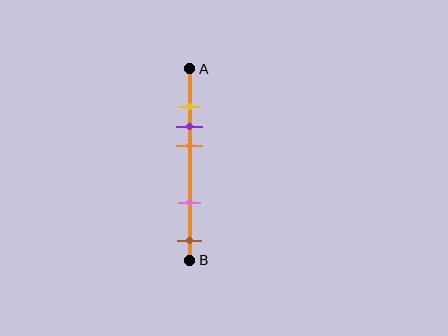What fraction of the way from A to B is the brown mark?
The brown mark is approximately 90% (0.9) of the way from A to B.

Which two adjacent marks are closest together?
The yellow and purple marks are the closest adjacent pair.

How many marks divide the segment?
There are 5 marks dividing the segment.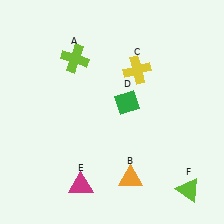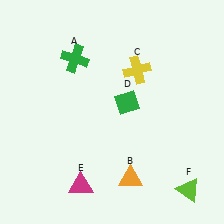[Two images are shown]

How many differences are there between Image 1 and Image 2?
There is 1 difference between the two images.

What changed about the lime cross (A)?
In Image 1, A is lime. In Image 2, it changed to green.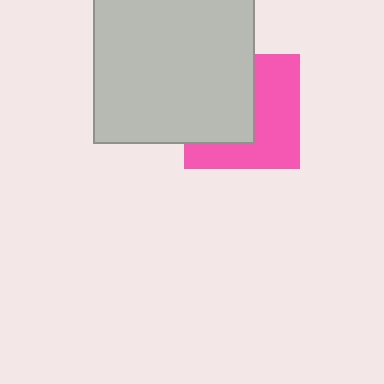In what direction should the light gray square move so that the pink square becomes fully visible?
The light gray square should move left. That is the shortest direction to clear the overlap and leave the pink square fully visible.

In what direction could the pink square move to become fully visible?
The pink square could move right. That would shift it out from behind the light gray square entirely.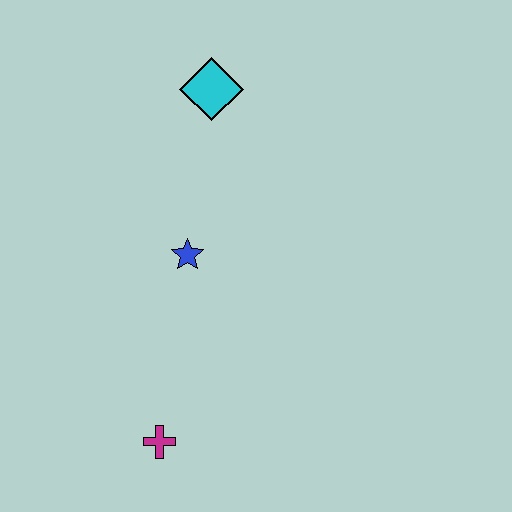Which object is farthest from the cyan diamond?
The magenta cross is farthest from the cyan diamond.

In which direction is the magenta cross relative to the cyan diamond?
The magenta cross is below the cyan diamond.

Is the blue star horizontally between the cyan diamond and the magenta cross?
Yes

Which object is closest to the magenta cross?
The blue star is closest to the magenta cross.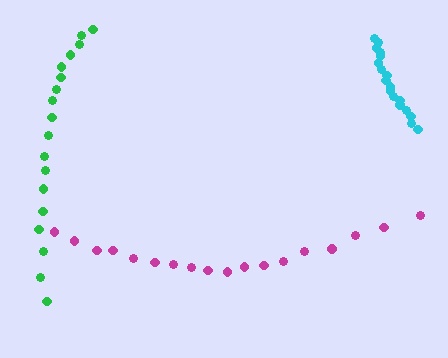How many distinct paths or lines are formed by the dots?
There are 3 distinct paths.